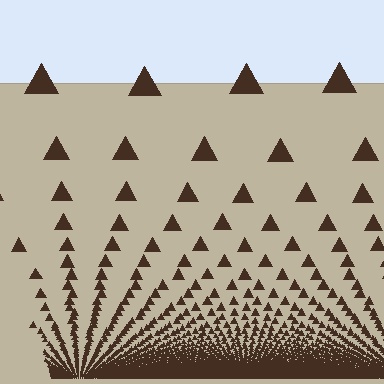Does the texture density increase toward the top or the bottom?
Density increases toward the bottom.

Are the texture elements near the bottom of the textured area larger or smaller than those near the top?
Smaller. The gradient is inverted — elements near the bottom are smaller and denser.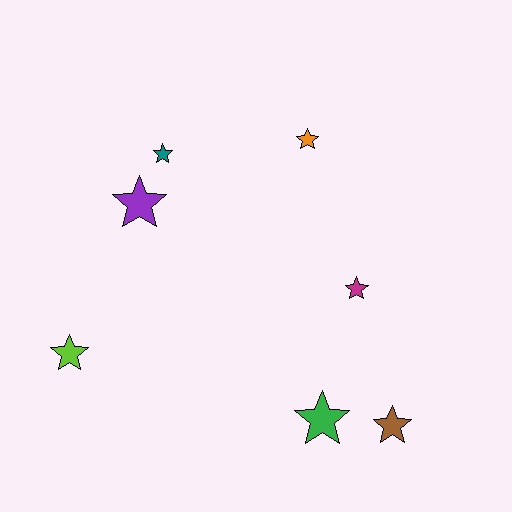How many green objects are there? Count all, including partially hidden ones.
There is 1 green object.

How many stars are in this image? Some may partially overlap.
There are 7 stars.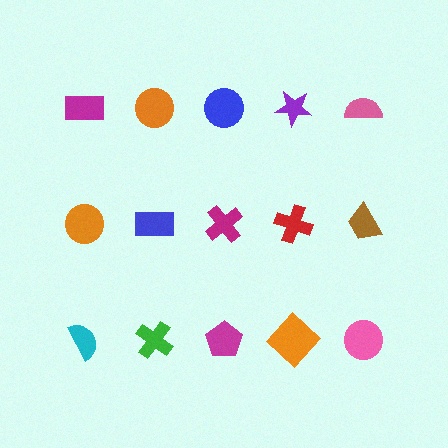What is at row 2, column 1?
An orange circle.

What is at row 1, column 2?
An orange circle.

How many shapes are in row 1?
5 shapes.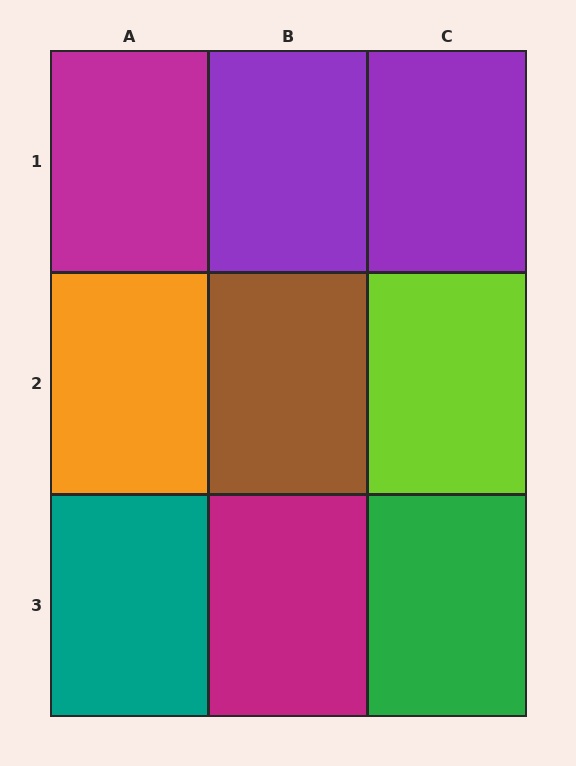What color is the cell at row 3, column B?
Magenta.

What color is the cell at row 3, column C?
Green.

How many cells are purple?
2 cells are purple.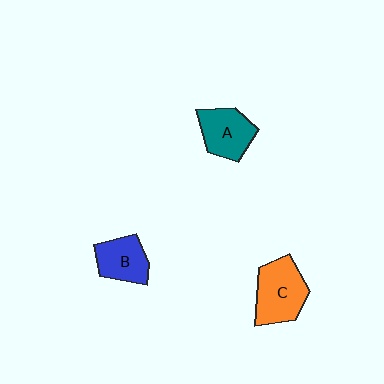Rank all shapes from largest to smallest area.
From largest to smallest: C (orange), A (teal), B (blue).